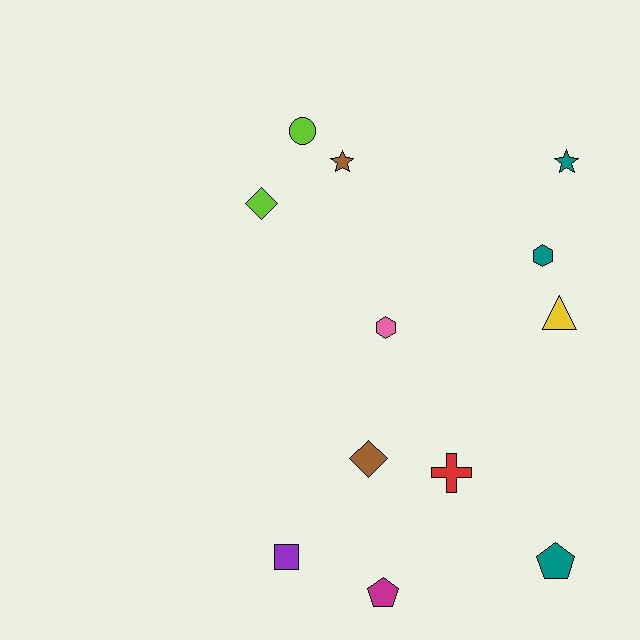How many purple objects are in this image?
There is 1 purple object.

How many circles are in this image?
There is 1 circle.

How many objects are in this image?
There are 12 objects.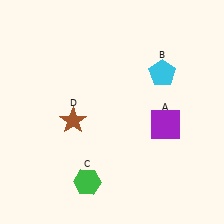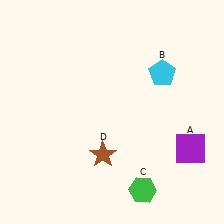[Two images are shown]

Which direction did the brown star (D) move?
The brown star (D) moved down.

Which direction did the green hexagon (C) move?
The green hexagon (C) moved right.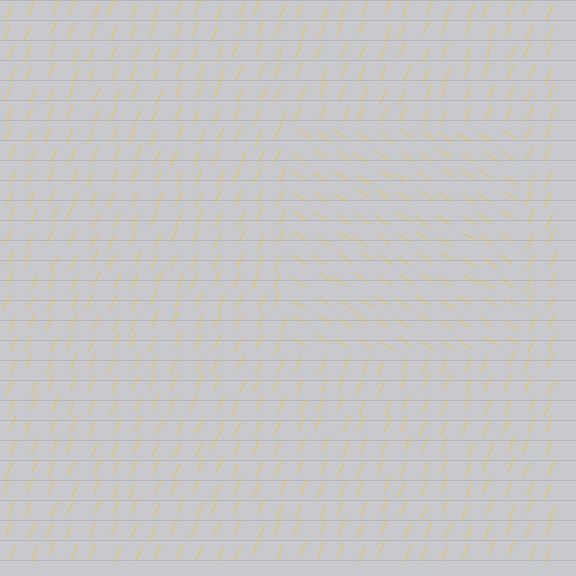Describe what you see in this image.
The image is filled with small yellow line segments. A rectangle region in the image has lines oriented differently from the surrounding lines, creating a visible texture boundary.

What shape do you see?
I see a rectangle.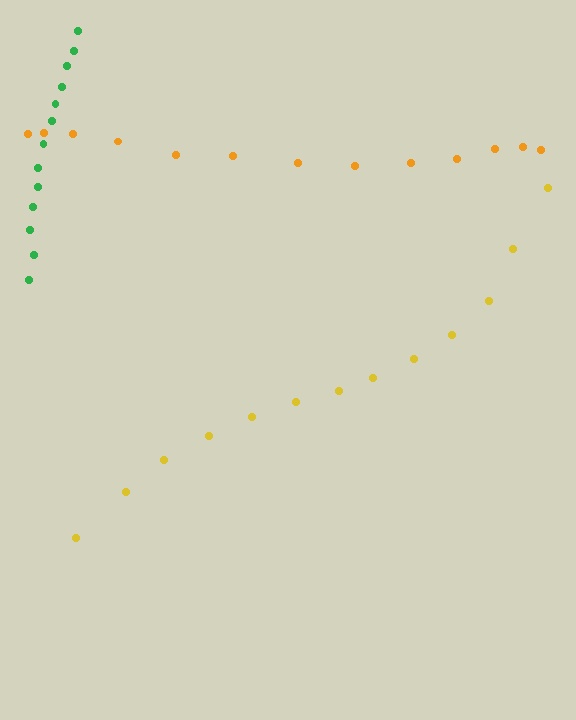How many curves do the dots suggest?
There are 3 distinct paths.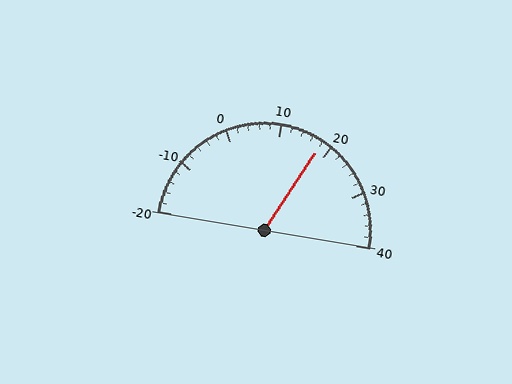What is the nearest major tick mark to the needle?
The nearest major tick mark is 20.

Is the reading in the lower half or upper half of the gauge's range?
The reading is in the upper half of the range (-20 to 40).